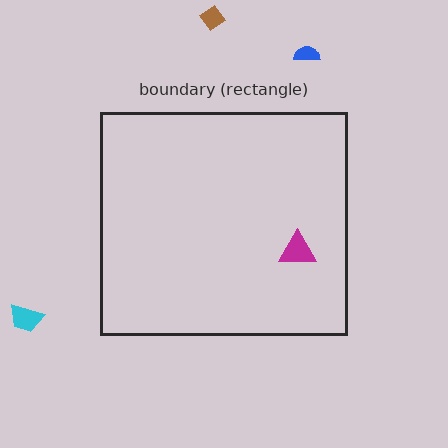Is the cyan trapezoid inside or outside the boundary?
Outside.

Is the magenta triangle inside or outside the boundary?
Inside.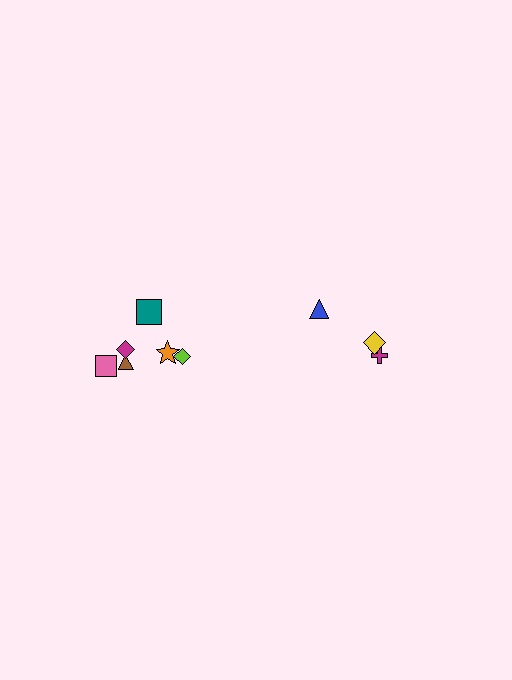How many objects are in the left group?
There are 6 objects.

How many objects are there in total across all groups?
There are 9 objects.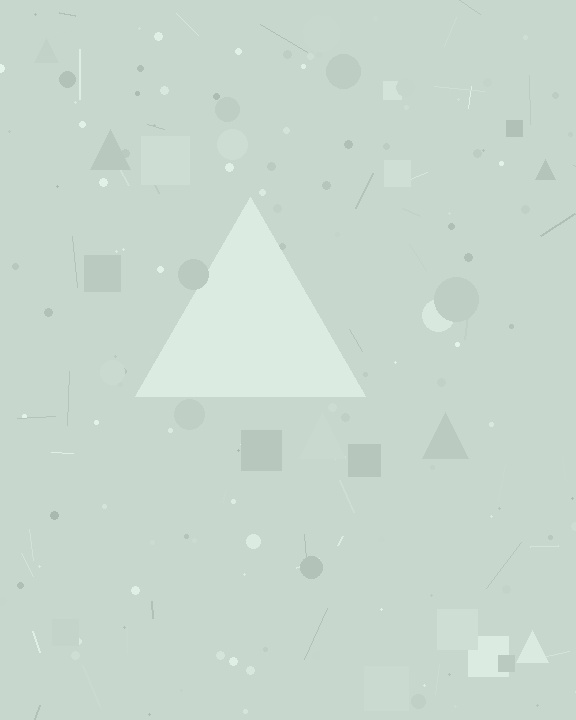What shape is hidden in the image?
A triangle is hidden in the image.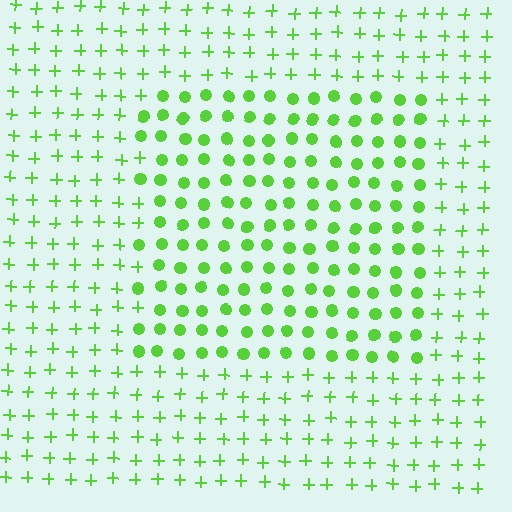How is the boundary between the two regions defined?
The boundary is defined by a change in element shape: circles inside vs. plus signs outside. All elements share the same color and spacing.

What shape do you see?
I see a rectangle.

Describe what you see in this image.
The image is filled with small lime elements arranged in a uniform grid. A rectangle-shaped region contains circles, while the surrounding area contains plus signs. The boundary is defined purely by the change in element shape.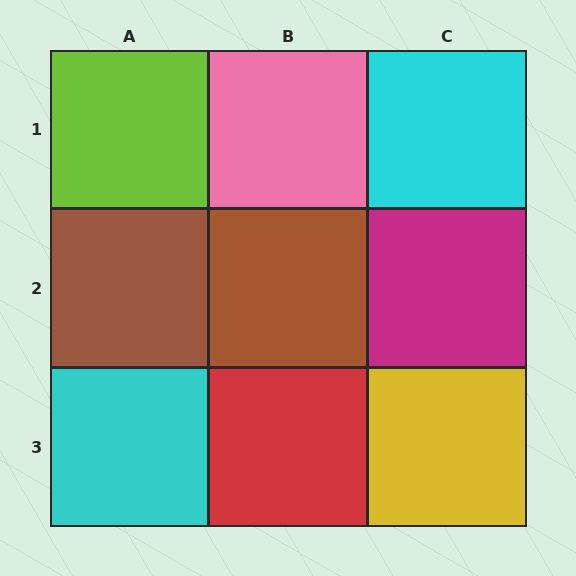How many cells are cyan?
2 cells are cyan.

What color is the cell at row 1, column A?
Lime.